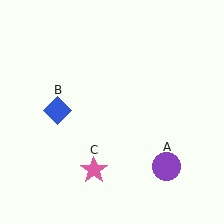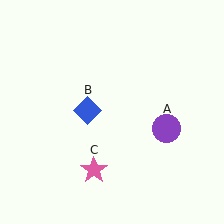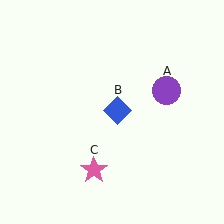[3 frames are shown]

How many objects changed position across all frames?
2 objects changed position: purple circle (object A), blue diamond (object B).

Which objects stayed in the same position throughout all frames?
Pink star (object C) remained stationary.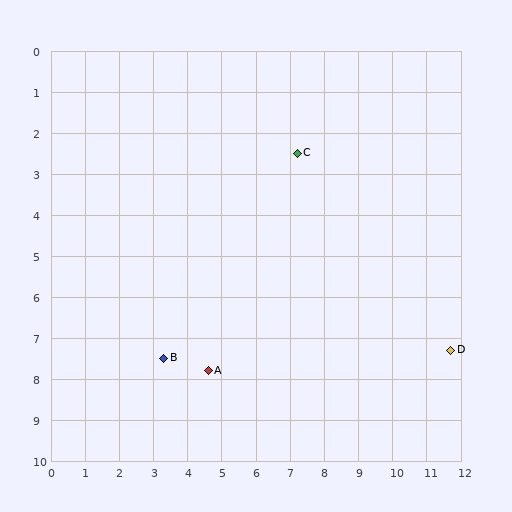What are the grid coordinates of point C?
Point C is at approximately (7.2, 2.5).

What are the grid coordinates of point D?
Point D is at approximately (11.7, 7.3).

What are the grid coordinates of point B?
Point B is at approximately (3.3, 7.5).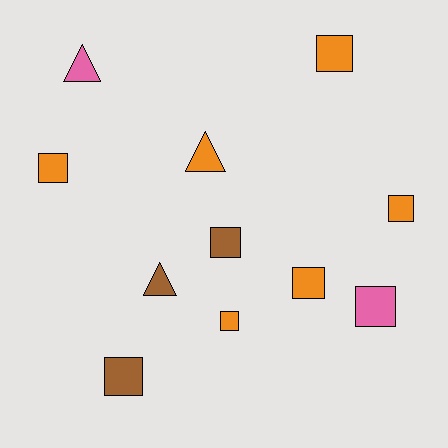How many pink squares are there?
There is 1 pink square.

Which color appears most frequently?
Orange, with 6 objects.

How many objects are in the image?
There are 11 objects.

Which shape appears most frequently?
Square, with 8 objects.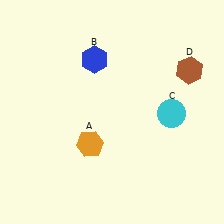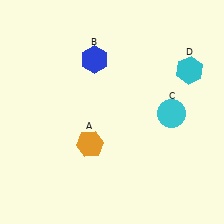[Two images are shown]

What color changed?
The hexagon (D) changed from brown in Image 1 to cyan in Image 2.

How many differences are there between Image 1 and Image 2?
There is 1 difference between the two images.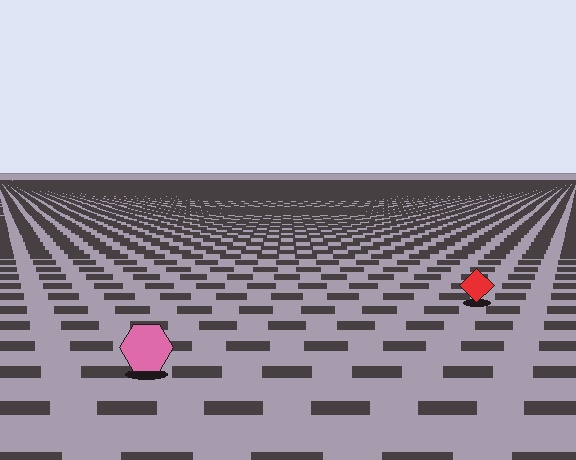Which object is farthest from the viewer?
The red diamond is farthest from the viewer. It appears smaller and the ground texture around it is denser.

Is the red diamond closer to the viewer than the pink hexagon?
No. The pink hexagon is closer — you can tell from the texture gradient: the ground texture is coarser near it.